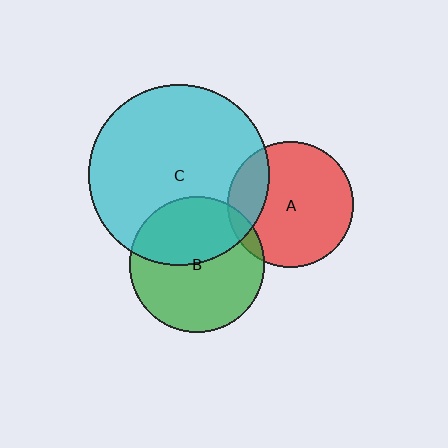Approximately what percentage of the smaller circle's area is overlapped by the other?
Approximately 40%.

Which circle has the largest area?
Circle C (cyan).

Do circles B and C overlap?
Yes.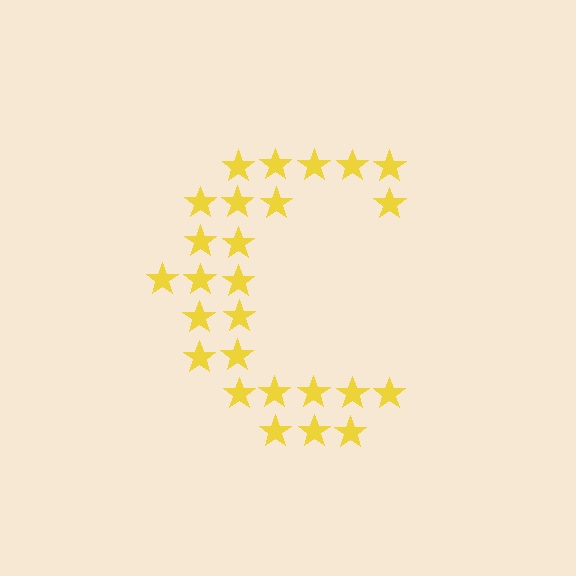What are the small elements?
The small elements are stars.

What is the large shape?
The large shape is the letter C.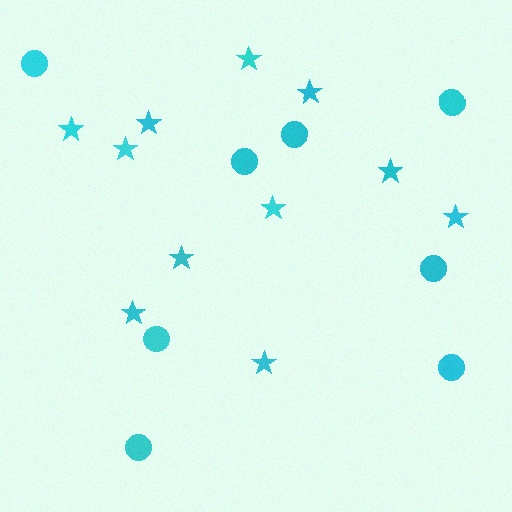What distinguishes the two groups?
There are 2 groups: one group of stars (11) and one group of circles (8).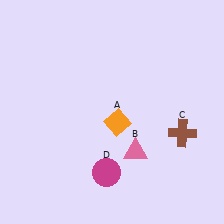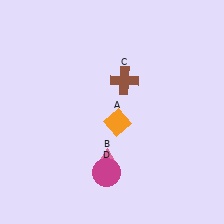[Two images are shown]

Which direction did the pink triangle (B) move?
The pink triangle (B) moved left.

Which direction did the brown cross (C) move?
The brown cross (C) moved left.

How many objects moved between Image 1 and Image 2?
2 objects moved between the two images.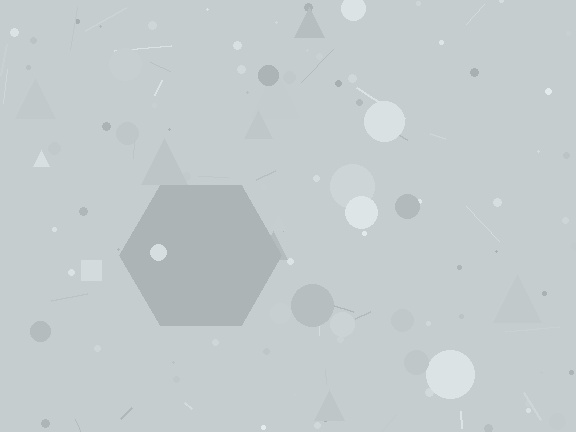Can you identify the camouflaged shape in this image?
The camouflaged shape is a hexagon.